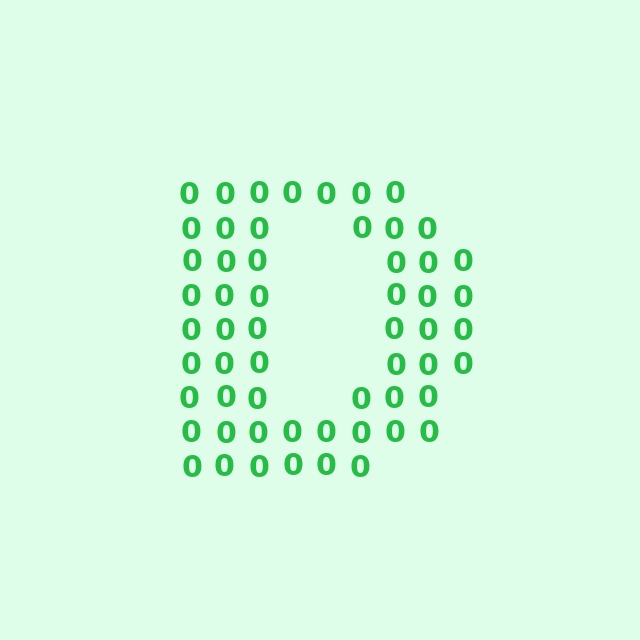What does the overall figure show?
The overall figure shows the letter D.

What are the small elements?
The small elements are digit 0's.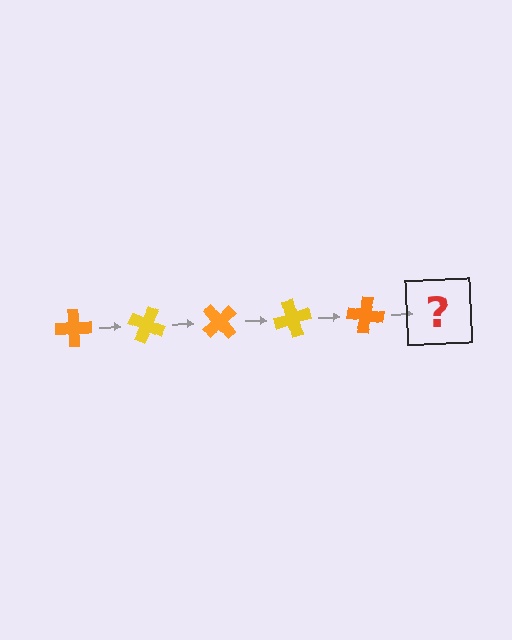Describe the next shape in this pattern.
It should be a yellow cross, rotated 125 degrees from the start.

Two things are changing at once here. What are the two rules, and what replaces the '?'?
The two rules are that it rotates 25 degrees each step and the color cycles through orange and yellow. The '?' should be a yellow cross, rotated 125 degrees from the start.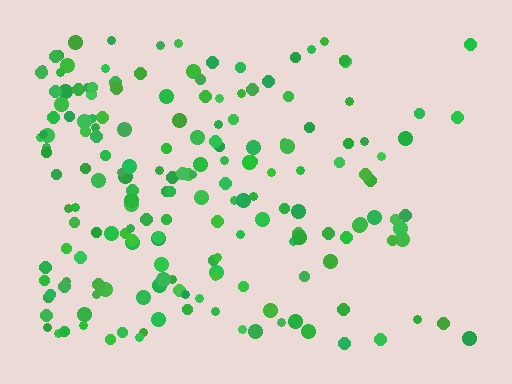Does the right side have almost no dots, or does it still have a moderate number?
Still a moderate number, just noticeably fewer than the left.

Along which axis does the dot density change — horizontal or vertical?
Horizontal.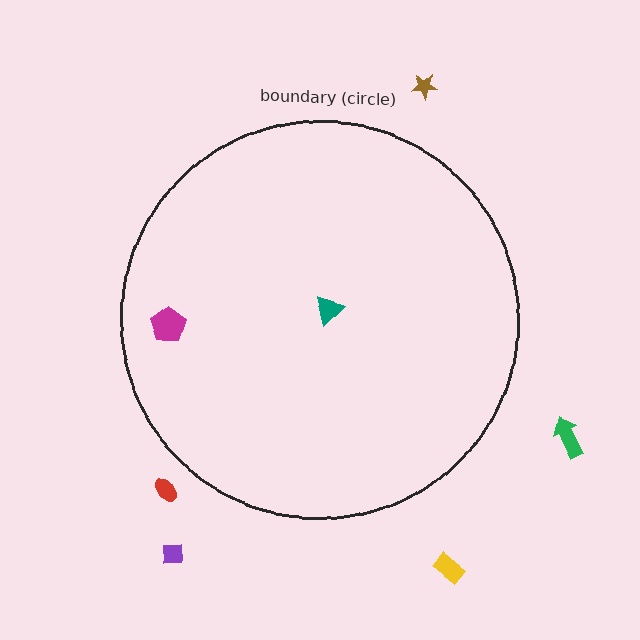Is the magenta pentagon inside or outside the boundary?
Inside.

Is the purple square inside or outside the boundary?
Outside.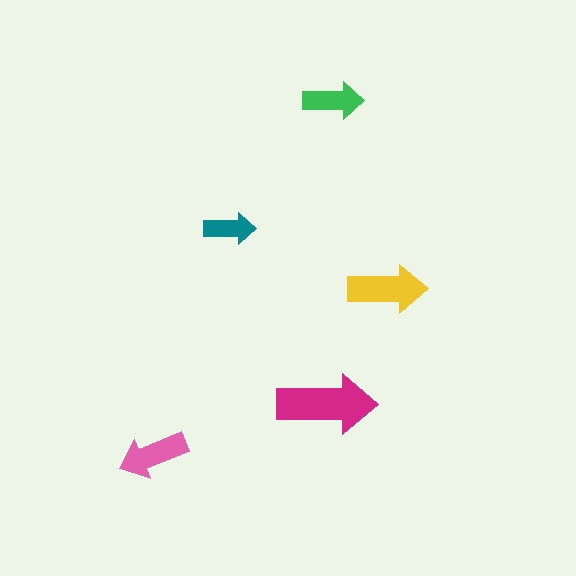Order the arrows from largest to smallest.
the magenta one, the yellow one, the pink one, the green one, the teal one.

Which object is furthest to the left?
The pink arrow is leftmost.